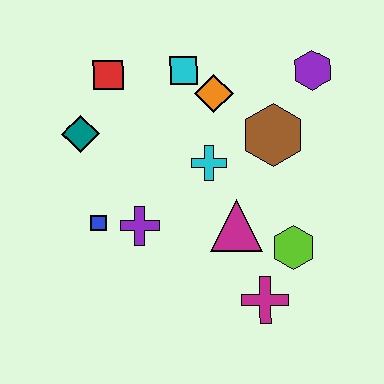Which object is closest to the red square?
The teal diamond is closest to the red square.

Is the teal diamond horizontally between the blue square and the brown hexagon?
No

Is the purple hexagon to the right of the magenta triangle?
Yes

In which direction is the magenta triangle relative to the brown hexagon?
The magenta triangle is below the brown hexagon.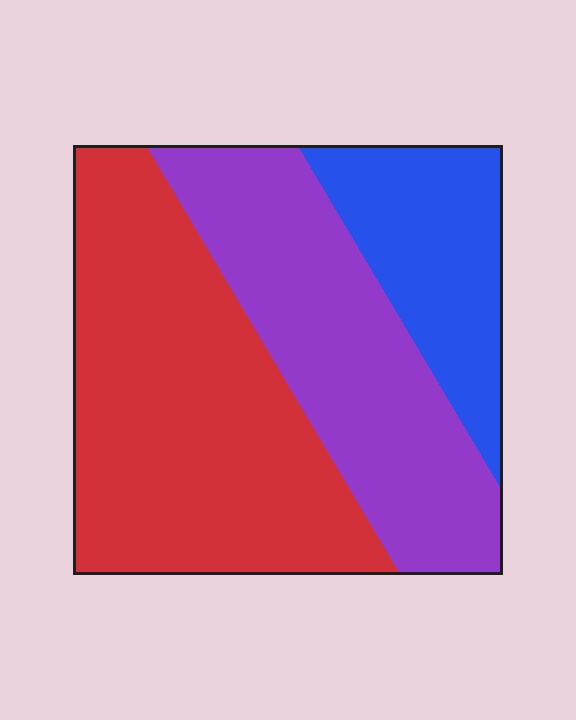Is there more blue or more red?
Red.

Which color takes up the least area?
Blue, at roughly 20%.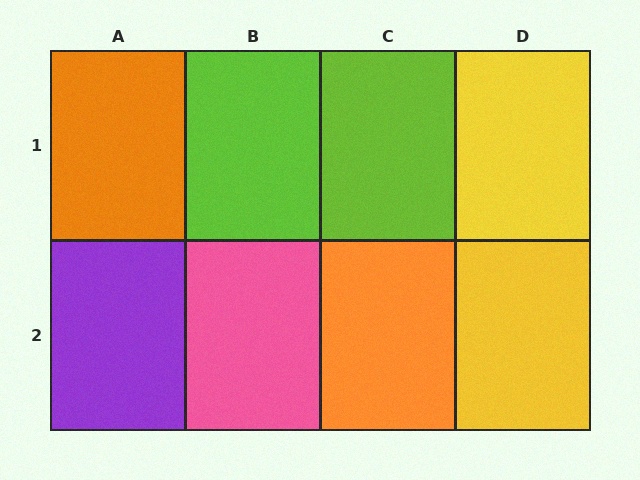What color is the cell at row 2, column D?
Yellow.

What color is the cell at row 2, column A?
Purple.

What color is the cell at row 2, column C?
Orange.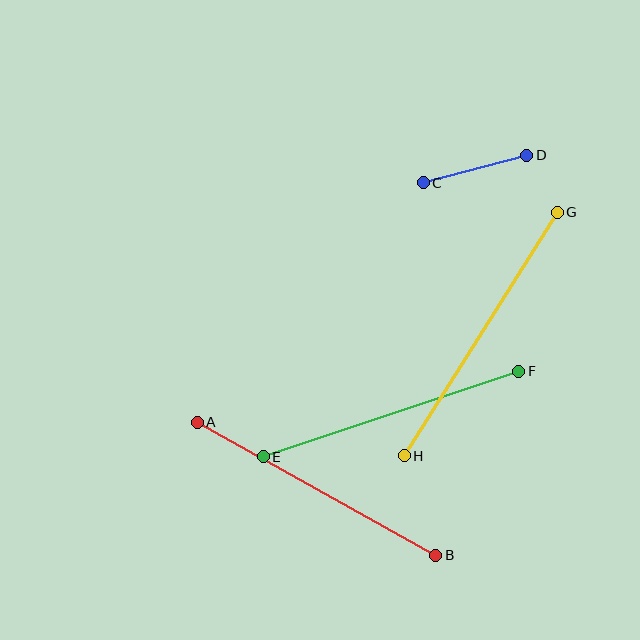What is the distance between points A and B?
The distance is approximately 273 pixels.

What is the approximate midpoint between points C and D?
The midpoint is at approximately (475, 169) pixels.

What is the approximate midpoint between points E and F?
The midpoint is at approximately (391, 414) pixels.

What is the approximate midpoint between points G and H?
The midpoint is at approximately (481, 334) pixels.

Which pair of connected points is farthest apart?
Points G and H are farthest apart.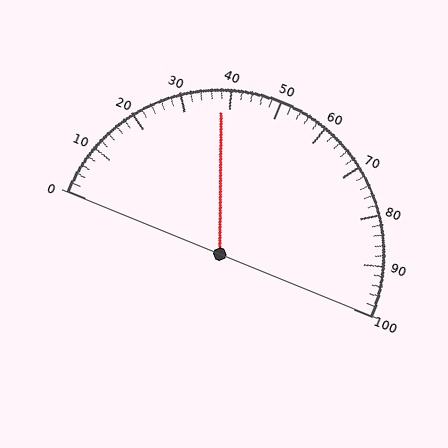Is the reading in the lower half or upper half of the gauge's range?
The reading is in the lower half of the range (0 to 100).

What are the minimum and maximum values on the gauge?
The gauge ranges from 0 to 100.